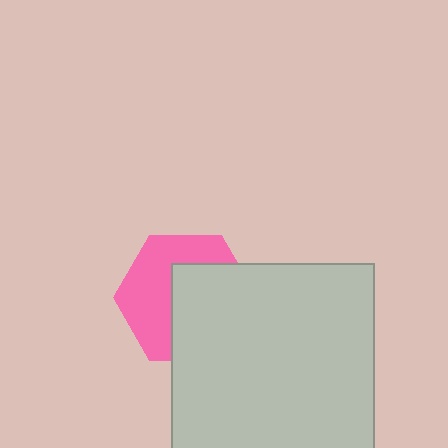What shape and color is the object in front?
The object in front is a light gray square.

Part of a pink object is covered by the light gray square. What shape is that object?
It is a hexagon.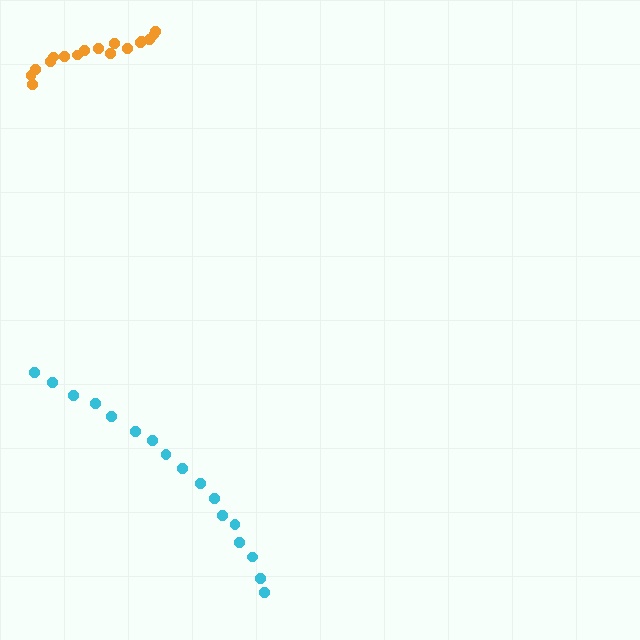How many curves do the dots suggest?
There are 2 distinct paths.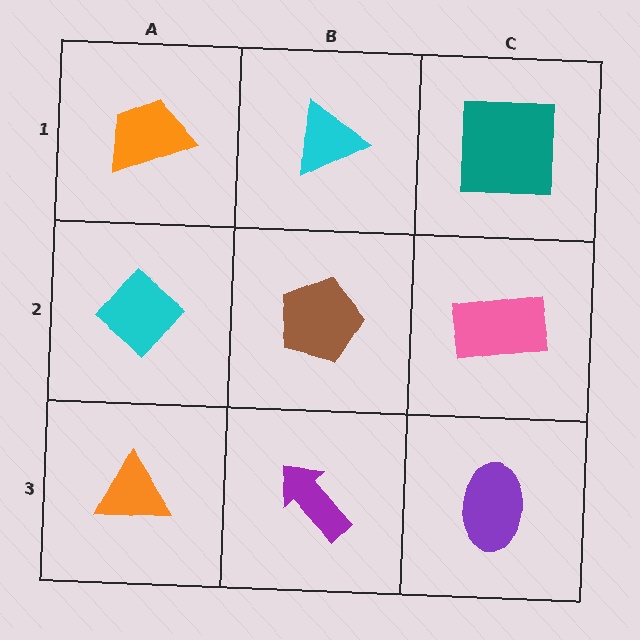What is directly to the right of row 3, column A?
A purple arrow.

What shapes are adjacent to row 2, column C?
A teal square (row 1, column C), a purple ellipse (row 3, column C), a brown pentagon (row 2, column B).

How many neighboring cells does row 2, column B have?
4.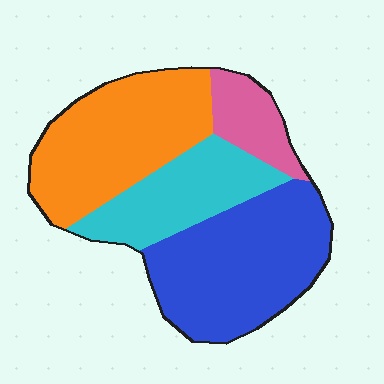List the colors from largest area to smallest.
From largest to smallest: blue, orange, cyan, pink.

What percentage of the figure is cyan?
Cyan covers about 20% of the figure.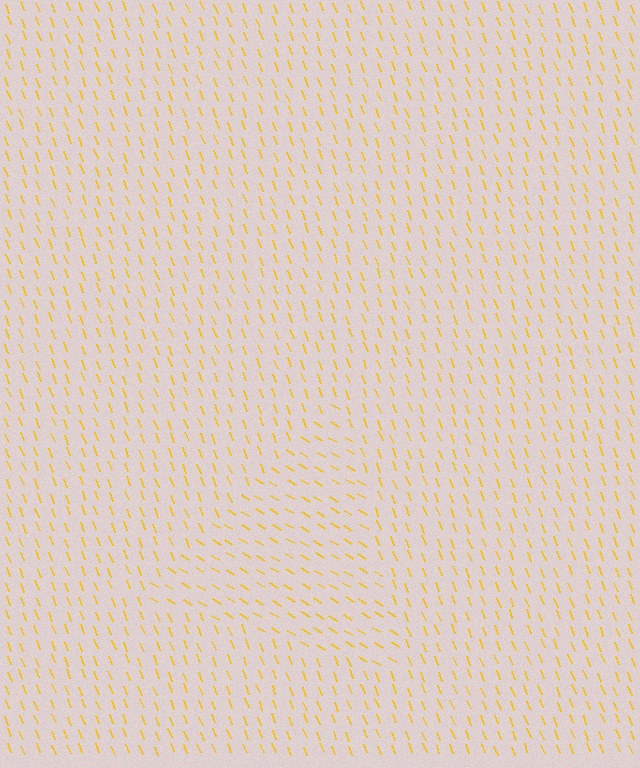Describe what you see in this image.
The image is filled with small yellow line segments. A triangle region in the image has lines oriented differently from the surrounding lines, creating a visible texture boundary.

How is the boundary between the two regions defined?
The boundary is defined purely by a change in line orientation (approximately 38 degrees difference). All lines are the same color and thickness.